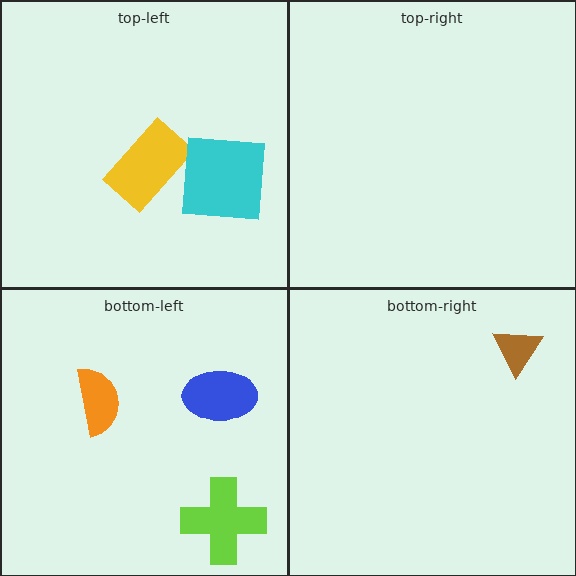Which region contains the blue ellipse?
The bottom-left region.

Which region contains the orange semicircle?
The bottom-left region.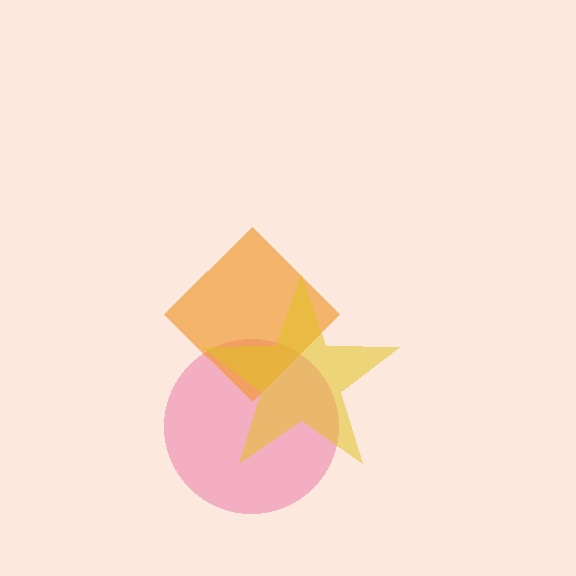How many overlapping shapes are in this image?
There are 3 overlapping shapes in the image.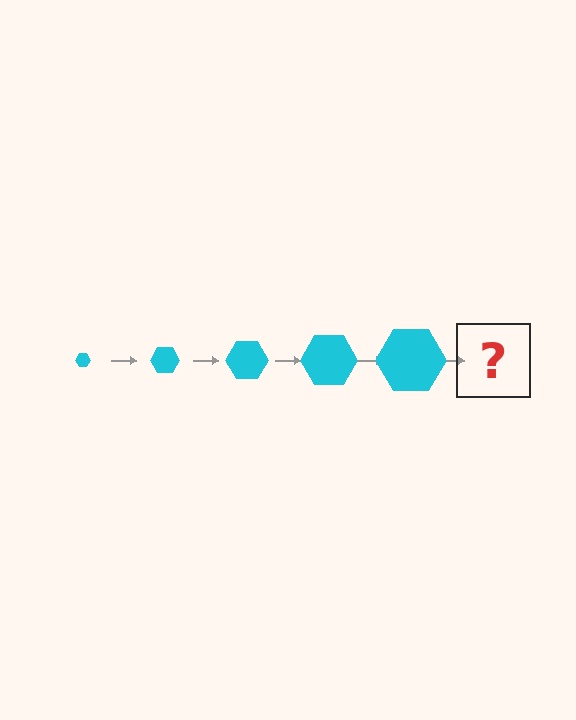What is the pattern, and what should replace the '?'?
The pattern is that the hexagon gets progressively larger each step. The '?' should be a cyan hexagon, larger than the previous one.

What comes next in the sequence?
The next element should be a cyan hexagon, larger than the previous one.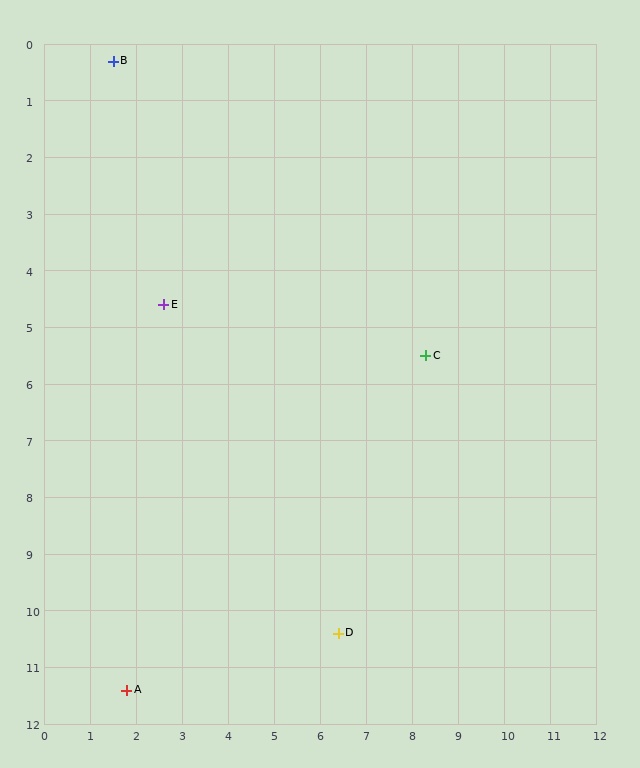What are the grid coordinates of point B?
Point B is at approximately (1.5, 0.3).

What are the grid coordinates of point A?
Point A is at approximately (1.8, 11.4).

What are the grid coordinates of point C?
Point C is at approximately (8.3, 5.5).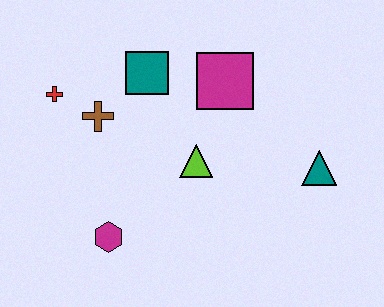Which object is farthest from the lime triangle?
The red cross is farthest from the lime triangle.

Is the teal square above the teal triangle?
Yes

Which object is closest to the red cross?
The brown cross is closest to the red cross.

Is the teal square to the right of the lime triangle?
No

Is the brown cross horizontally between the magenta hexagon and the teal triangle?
No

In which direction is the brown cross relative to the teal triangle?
The brown cross is to the left of the teal triangle.